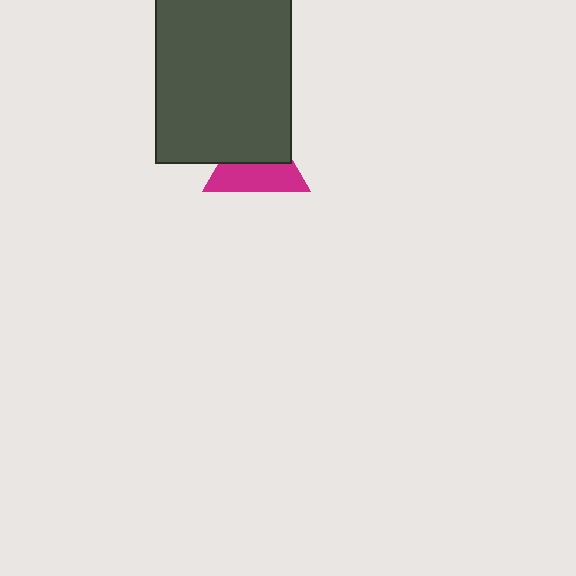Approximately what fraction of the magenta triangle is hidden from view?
Roughly 49% of the magenta triangle is hidden behind the dark gray rectangle.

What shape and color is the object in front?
The object in front is a dark gray rectangle.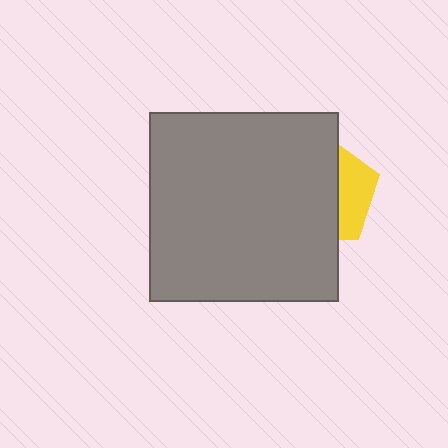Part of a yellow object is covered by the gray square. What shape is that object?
It is a pentagon.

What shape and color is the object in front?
The object in front is a gray square.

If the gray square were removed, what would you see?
You would see the complete yellow pentagon.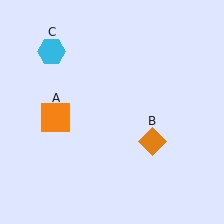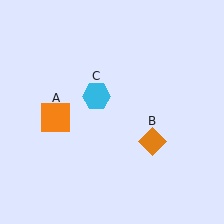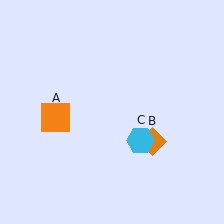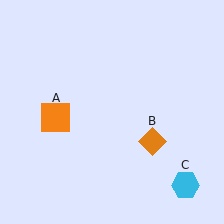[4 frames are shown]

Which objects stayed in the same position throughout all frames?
Orange square (object A) and orange diamond (object B) remained stationary.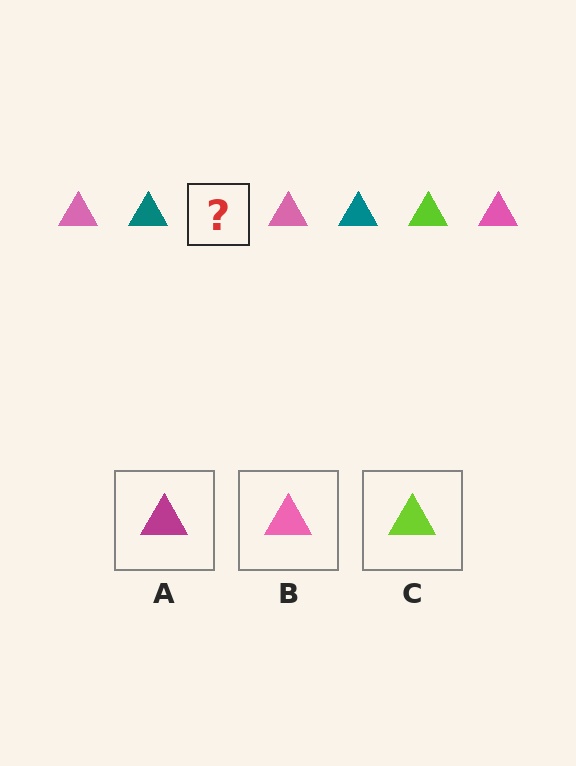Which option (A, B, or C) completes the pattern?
C.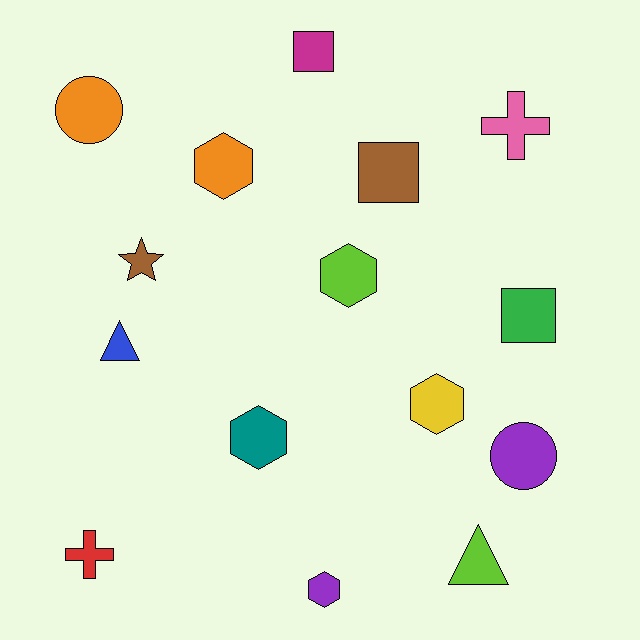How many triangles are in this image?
There are 2 triangles.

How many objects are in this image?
There are 15 objects.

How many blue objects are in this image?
There is 1 blue object.